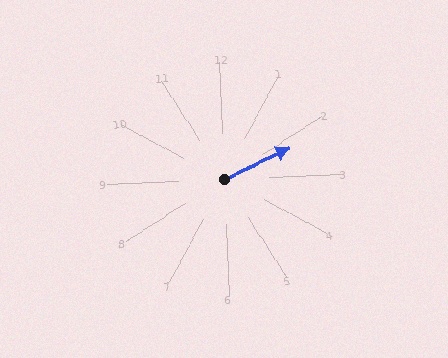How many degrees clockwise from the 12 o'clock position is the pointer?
Approximately 67 degrees.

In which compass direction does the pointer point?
Northeast.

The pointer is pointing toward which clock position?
Roughly 2 o'clock.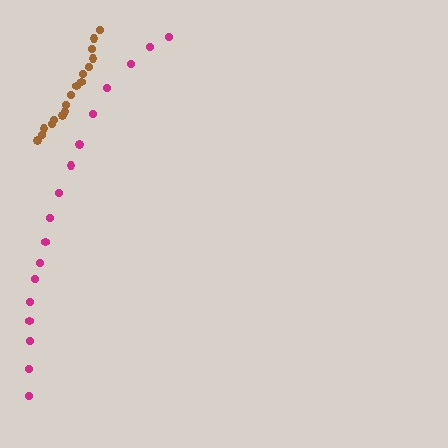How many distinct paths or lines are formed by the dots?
There are 2 distinct paths.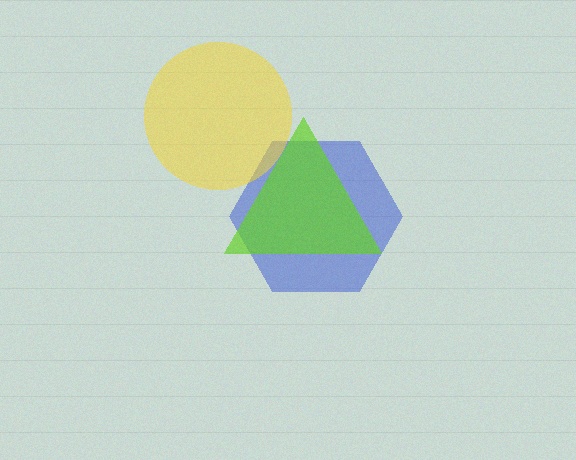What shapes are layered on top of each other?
The layered shapes are: a blue hexagon, a yellow circle, a lime triangle.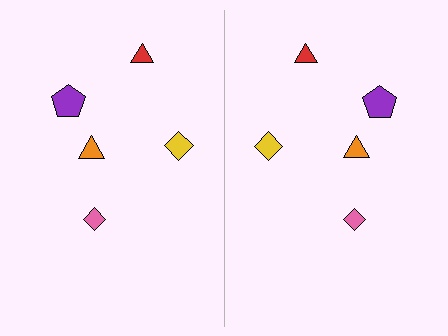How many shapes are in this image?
There are 10 shapes in this image.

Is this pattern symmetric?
Yes, this pattern has bilateral (reflection) symmetry.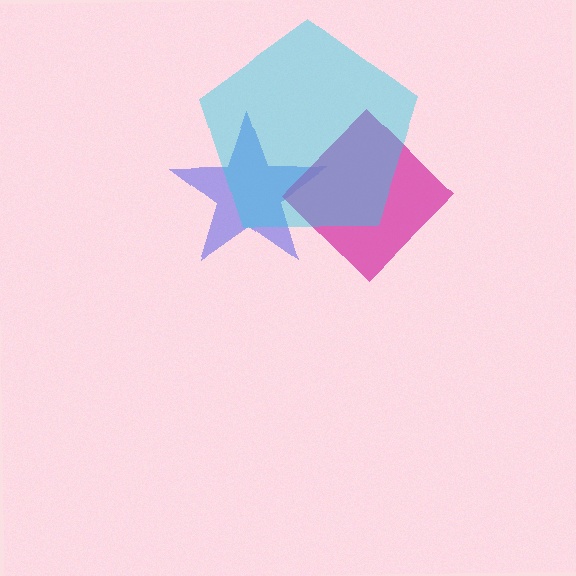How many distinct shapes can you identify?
There are 3 distinct shapes: a blue star, a magenta diamond, a cyan pentagon.